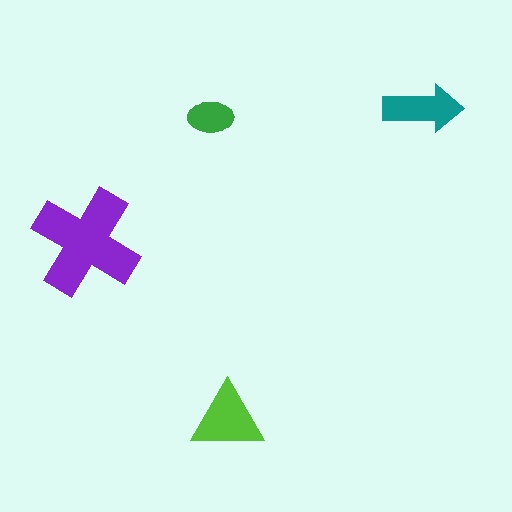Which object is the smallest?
The green ellipse.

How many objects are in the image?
There are 4 objects in the image.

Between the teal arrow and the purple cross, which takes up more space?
The purple cross.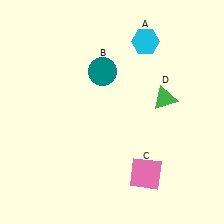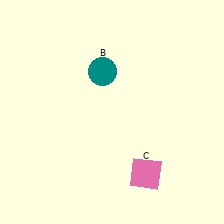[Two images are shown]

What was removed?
The cyan hexagon (A), the green triangle (D) were removed in Image 2.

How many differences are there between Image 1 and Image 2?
There are 2 differences between the two images.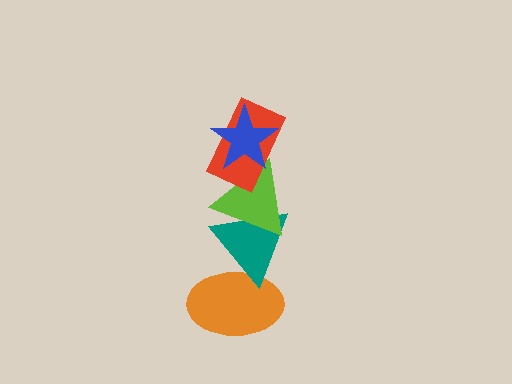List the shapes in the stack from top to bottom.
From top to bottom: the blue star, the red rectangle, the lime triangle, the teal triangle, the orange ellipse.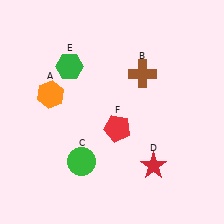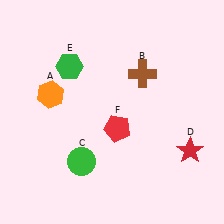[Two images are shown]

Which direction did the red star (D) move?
The red star (D) moved right.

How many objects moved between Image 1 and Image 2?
1 object moved between the two images.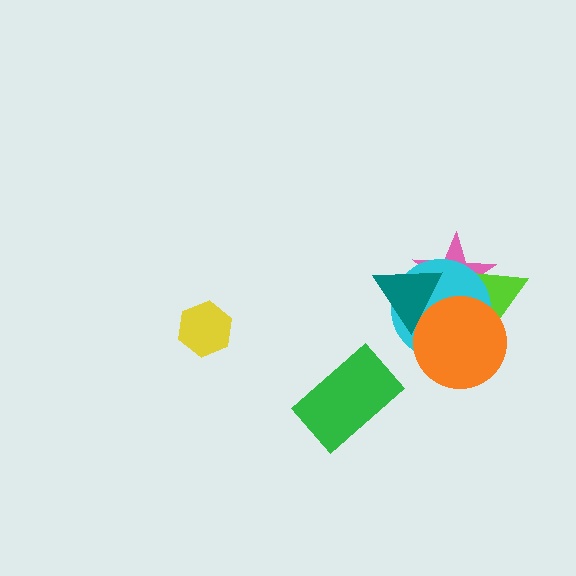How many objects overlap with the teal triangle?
3 objects overlap with the teal triangle.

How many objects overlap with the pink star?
4 objects overlap with the pink star.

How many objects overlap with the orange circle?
4 objects overlap with the orange circle.